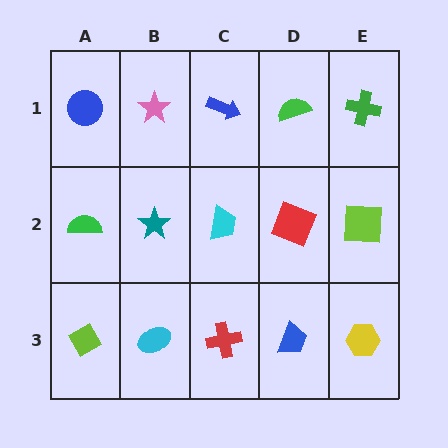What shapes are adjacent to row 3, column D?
A red square (row 2, column D), a red cross (row 3, column C), a yellow hexagon (row 3, column E).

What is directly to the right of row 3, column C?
A blue trapezoid.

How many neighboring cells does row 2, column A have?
3.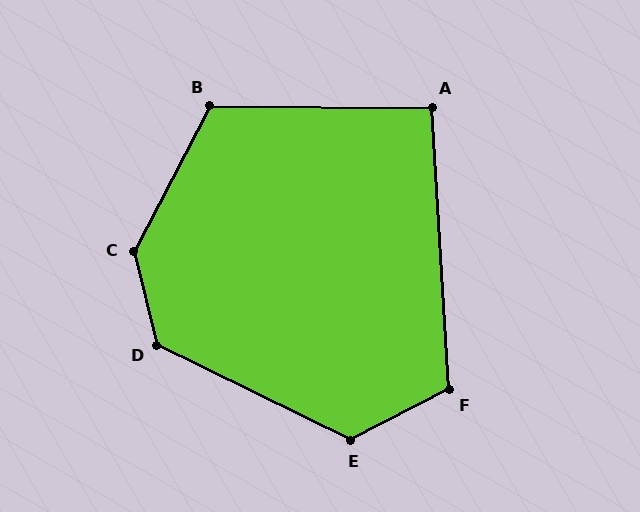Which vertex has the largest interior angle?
C, at approximately 139 degrees.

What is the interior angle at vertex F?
Approximately 113 degrees (obtuse).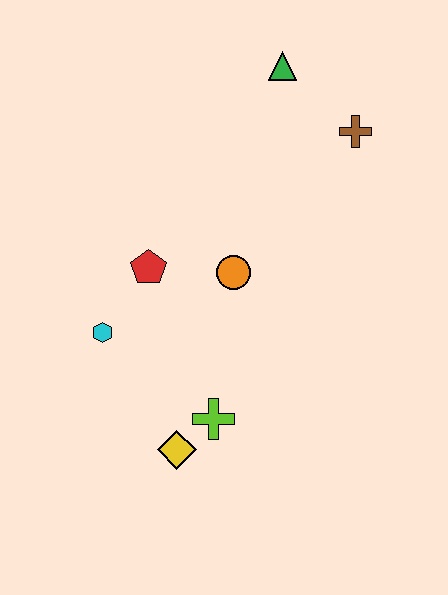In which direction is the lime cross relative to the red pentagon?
The lime cross is below the red pentagon.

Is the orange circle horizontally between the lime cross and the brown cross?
Yes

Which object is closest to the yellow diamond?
The lime cross is closest to the yellow diamond.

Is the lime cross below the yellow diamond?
No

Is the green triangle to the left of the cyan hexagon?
No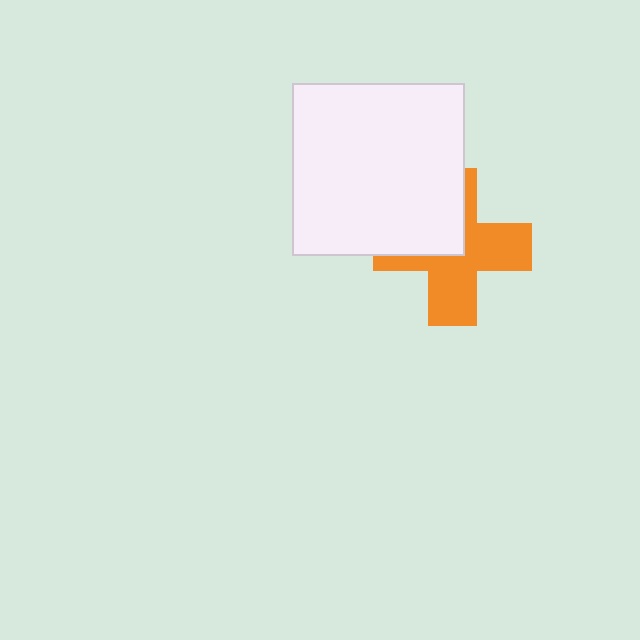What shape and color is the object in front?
The object in front is a white square.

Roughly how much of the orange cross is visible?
About half of it is visible (roughly 61%).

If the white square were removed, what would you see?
You would see the complete orange cross.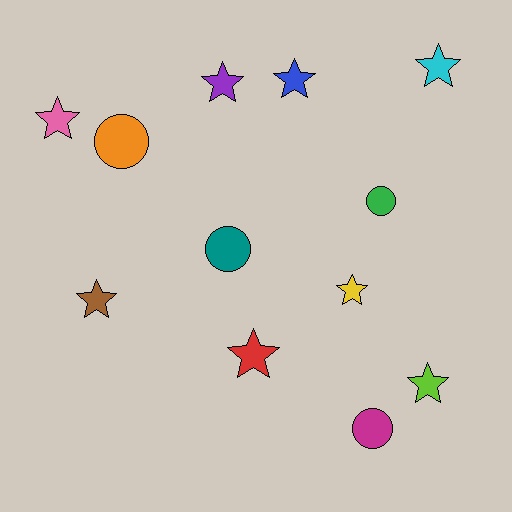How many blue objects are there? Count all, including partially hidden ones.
There is 1 blue object.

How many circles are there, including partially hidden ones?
There are 4 circles.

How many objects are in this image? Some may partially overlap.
There are 12 objects.